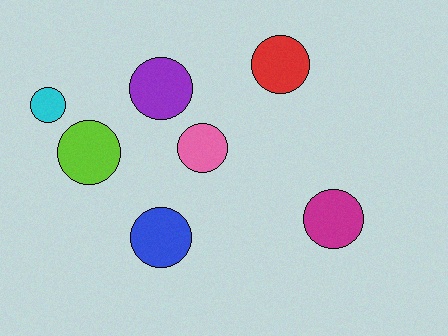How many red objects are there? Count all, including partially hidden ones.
There is 1 red object.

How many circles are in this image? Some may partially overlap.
There are 7 circles.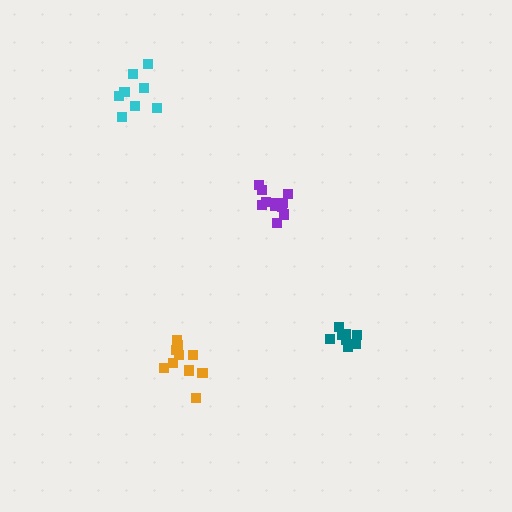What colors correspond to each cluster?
The clusters are colored: purple, cyan, teal, orange.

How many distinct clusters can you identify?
There are 4 distinct clusters.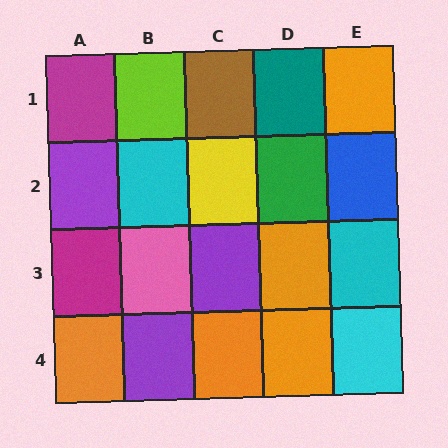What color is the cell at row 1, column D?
Teal.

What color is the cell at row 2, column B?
Cyan.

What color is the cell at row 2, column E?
Blue.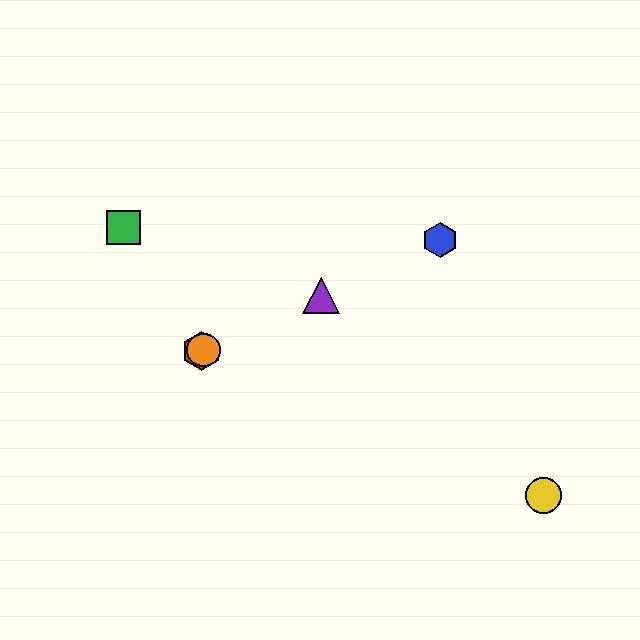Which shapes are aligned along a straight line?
The red hexagon, the blue hexagon, the purple triangle, the orange circle are aligned along a straight line.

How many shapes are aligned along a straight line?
4 shapes (the red hexagon, the blue hexagon, the purple triangle, the orange circle) are aligned along a straight line.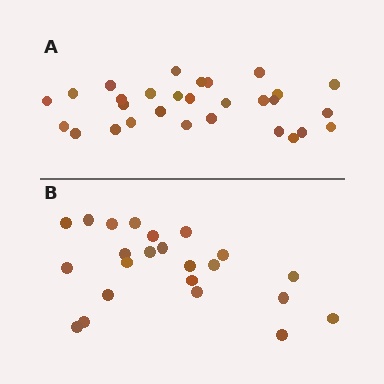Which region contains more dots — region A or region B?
Region A (the top region) has more dots.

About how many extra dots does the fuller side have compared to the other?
Region A has about 6 more dots than region B.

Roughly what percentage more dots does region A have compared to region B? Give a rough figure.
About 25% more.